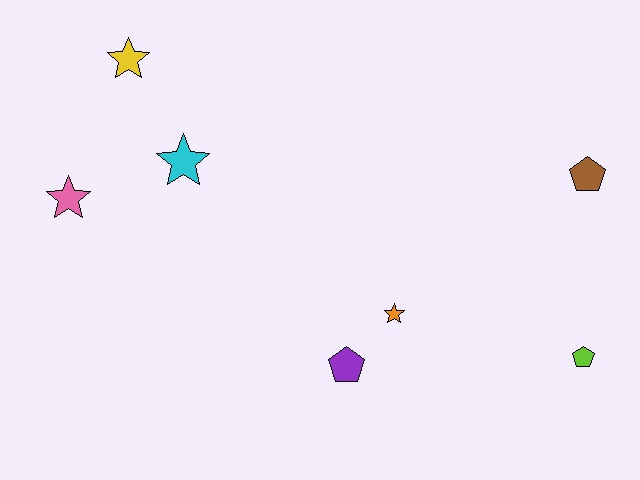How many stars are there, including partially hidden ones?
There are 4 stars.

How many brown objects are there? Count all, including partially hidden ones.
There is 1 brown object.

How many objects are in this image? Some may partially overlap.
There are 7 objects.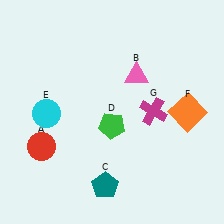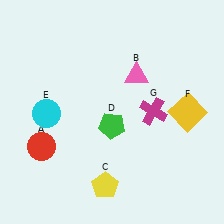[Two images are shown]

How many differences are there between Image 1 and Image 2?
There are 2 differences between the two images.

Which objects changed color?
C changed from teal to yellow. F changed from orange to yellow.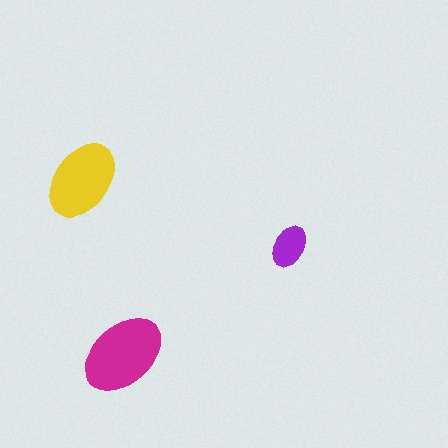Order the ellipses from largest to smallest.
the magenta one, the yellow one, the purple one.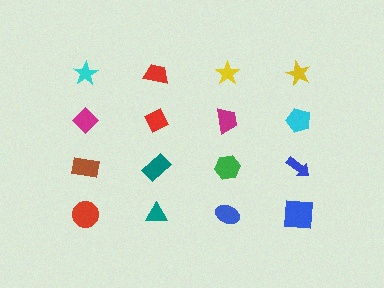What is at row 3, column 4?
A blue arrow.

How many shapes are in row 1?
4 shapes.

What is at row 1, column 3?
A yellow star.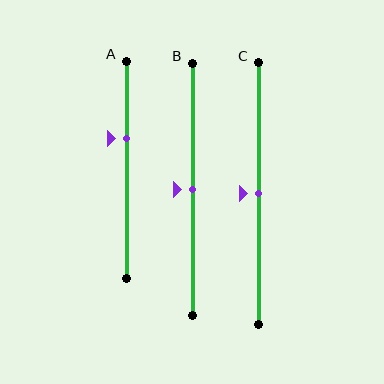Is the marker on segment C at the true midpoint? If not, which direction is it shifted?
Yes, the marker on segment C is at the true midpoint.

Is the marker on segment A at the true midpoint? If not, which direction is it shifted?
No, the marker on segment A is shifted upward by about 14% of the segment length.